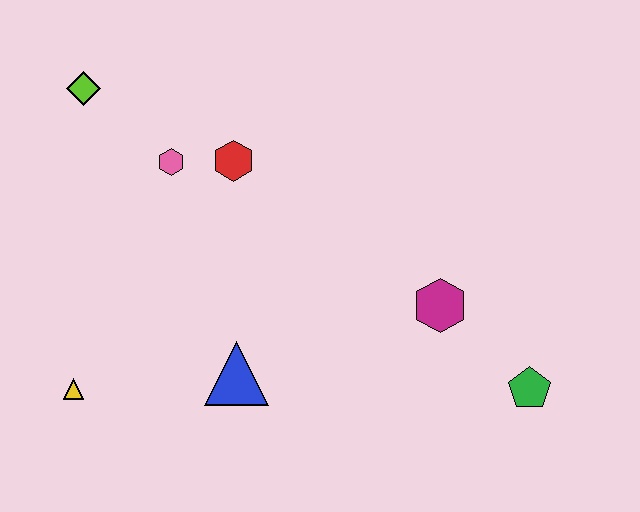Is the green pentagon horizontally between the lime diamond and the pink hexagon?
No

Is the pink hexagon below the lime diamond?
Yes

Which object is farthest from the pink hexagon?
The green pentagon is farthest from the pink hexagon.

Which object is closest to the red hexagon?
The pink hexagon is closest to the red hexagon.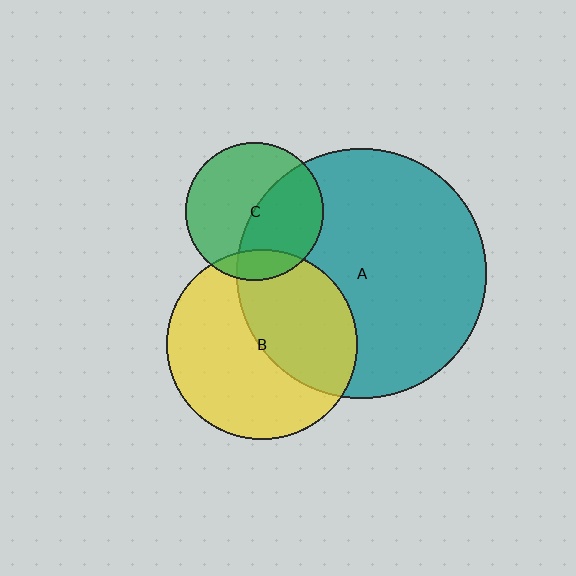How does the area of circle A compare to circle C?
Approximately 3.3 times.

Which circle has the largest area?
Circle A (teal).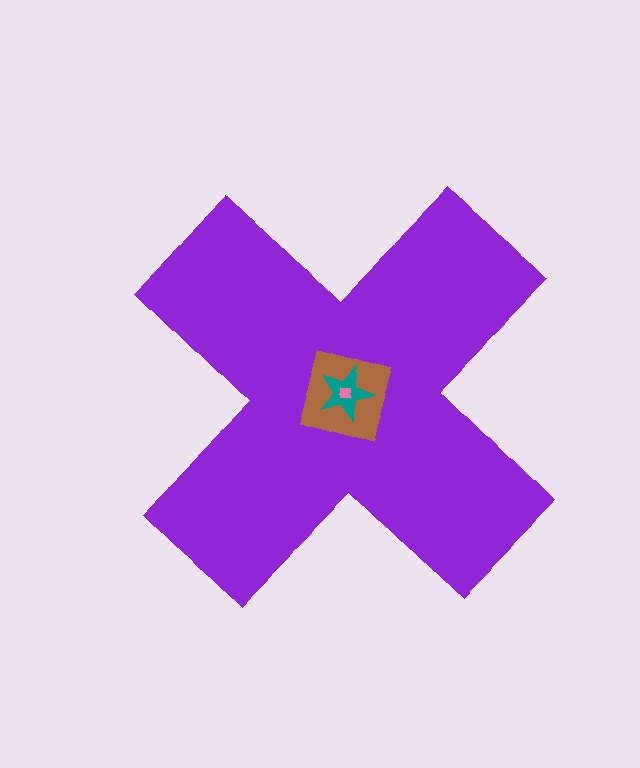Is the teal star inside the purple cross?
Yes.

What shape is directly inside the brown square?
The teal star.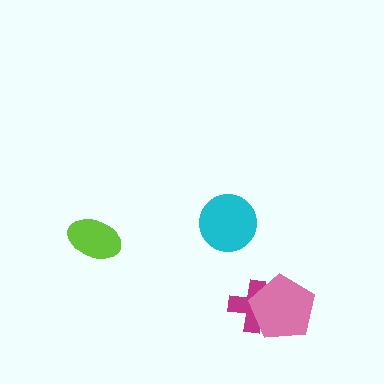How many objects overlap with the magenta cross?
1 object overlaps with the magenta cross.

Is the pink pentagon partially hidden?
No, no other shape covers it.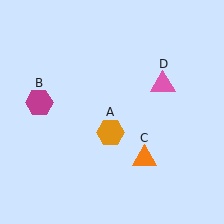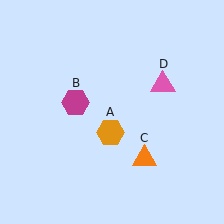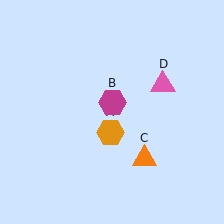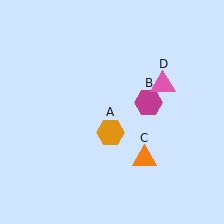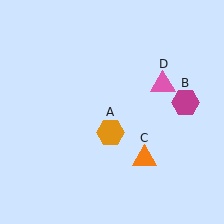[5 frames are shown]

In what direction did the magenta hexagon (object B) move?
The magenta hexagon (object B) moved right.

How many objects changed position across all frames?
1 object changed position: magenta hexagon (object B).